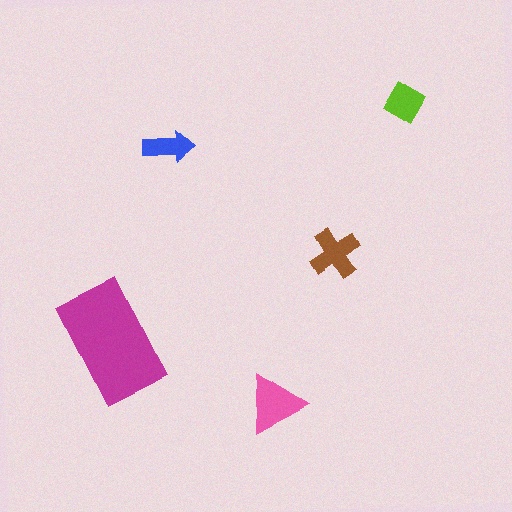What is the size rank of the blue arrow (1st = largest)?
5th.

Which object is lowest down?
The pink triangle is bottommost.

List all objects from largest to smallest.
The magenta rectangle, the pink triangle, the brown cross, the lime diamond, the blue arrow.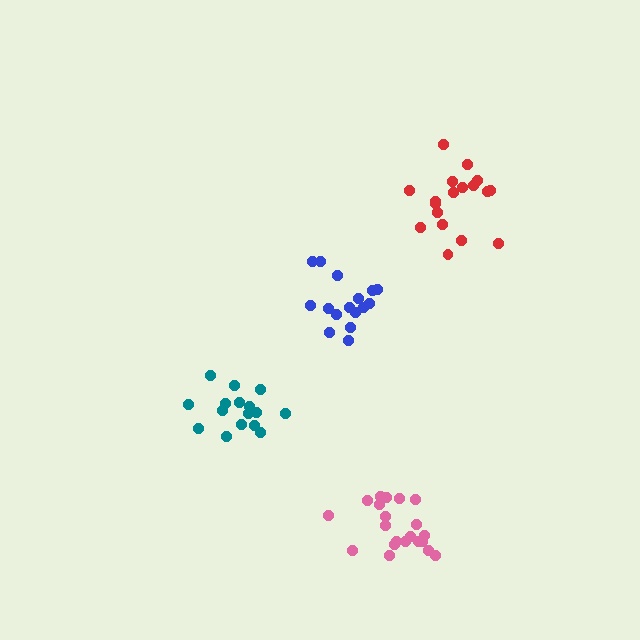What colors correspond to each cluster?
The clusters are colored: pink, red, blue, teal.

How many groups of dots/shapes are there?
There are 4 groups.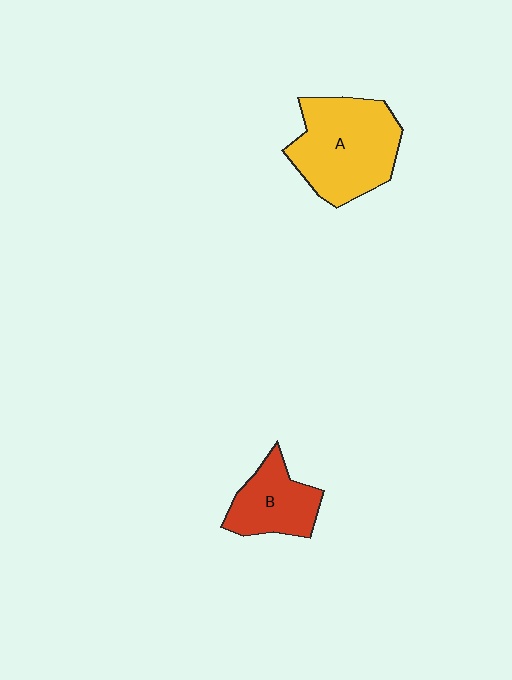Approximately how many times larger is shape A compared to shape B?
Approximately 1.7 times.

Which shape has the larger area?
Shape A (yellow).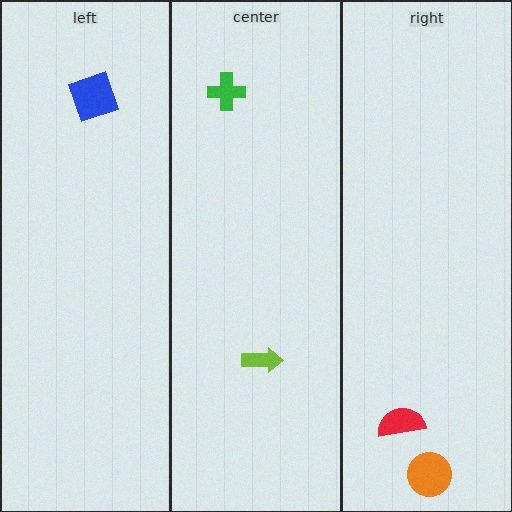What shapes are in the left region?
The blue diamond.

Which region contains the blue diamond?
The left region.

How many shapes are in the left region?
1.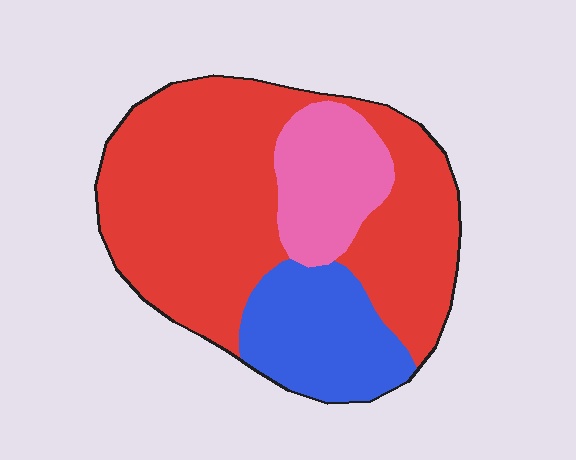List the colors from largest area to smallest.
From largest to smallest: red, blue, pink.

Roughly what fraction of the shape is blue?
Blue takes up about one fifth (1/5) of the shape.